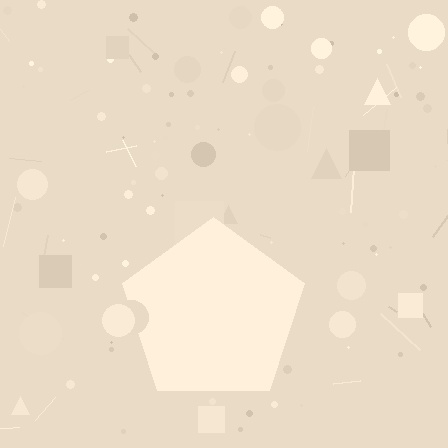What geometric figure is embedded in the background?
A pentagon is embedded in the background.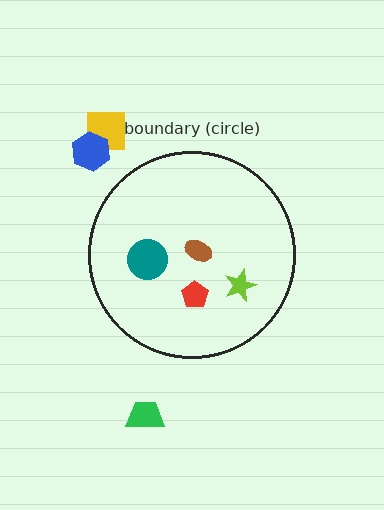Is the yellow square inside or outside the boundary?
Outside.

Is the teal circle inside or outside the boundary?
Inside.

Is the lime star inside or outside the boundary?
Inside.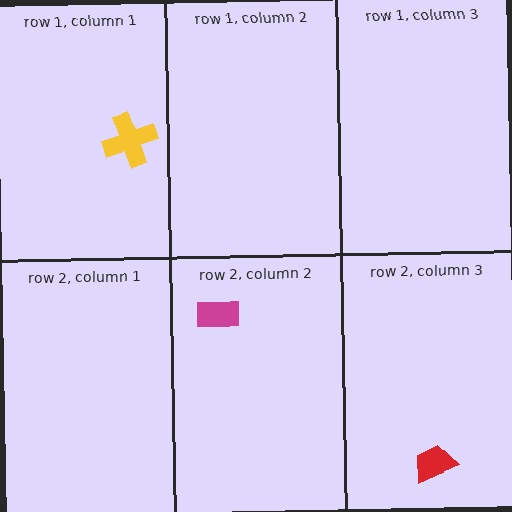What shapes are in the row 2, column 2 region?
The magenta rectangle.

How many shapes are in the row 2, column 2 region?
1.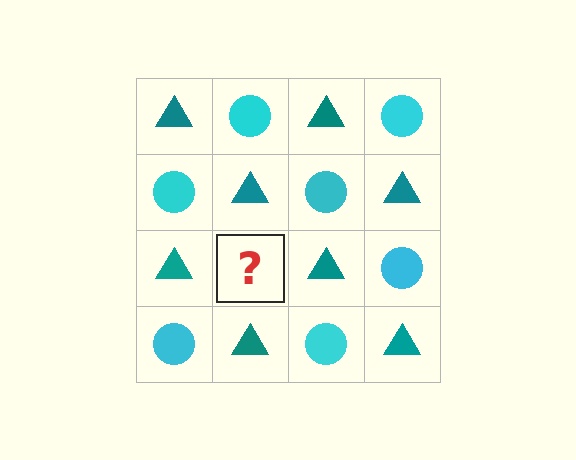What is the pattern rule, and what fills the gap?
The rule is that it alternates teal triangle and cyan circle in a checkerboard pattern. The gap should be filled with a cyan circle.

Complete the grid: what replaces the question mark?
The question mark should be replaced with a cyan circle.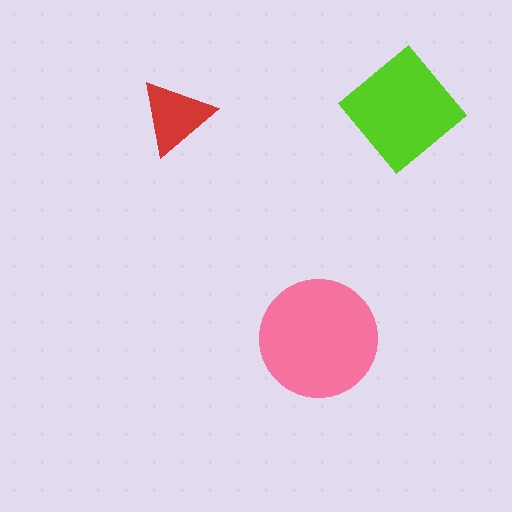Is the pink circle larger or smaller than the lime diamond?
Larger.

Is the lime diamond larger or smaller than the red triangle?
Larger.